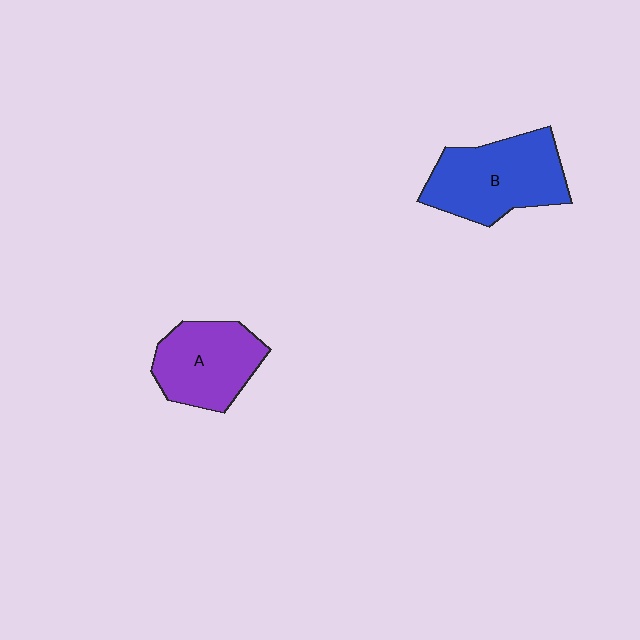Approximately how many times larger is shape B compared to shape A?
Approximately 1.2 times.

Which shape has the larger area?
Shape B (blue).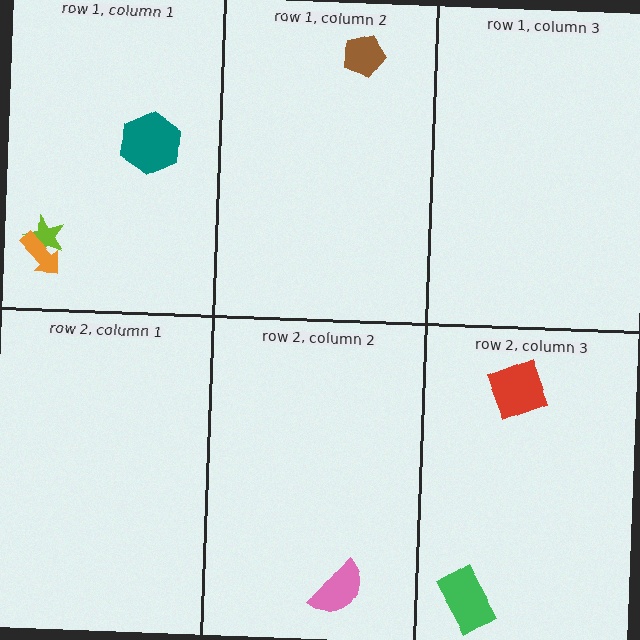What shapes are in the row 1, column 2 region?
The brown pentagon.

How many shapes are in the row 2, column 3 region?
2.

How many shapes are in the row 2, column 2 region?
1.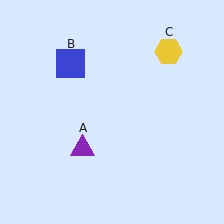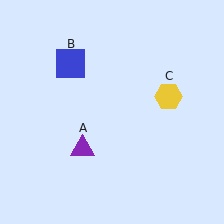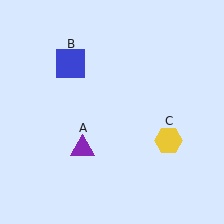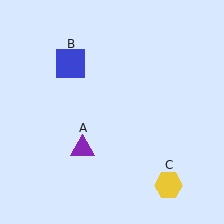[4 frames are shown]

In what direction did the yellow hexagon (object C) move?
The yellow hexagon (object C) moved down.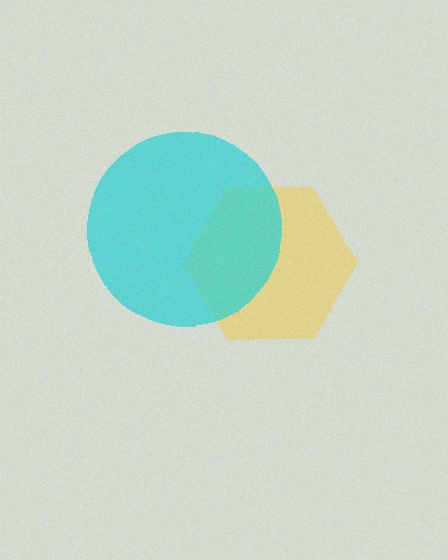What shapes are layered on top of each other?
The layered shapes are: a yellow hexagon, a cyan circle.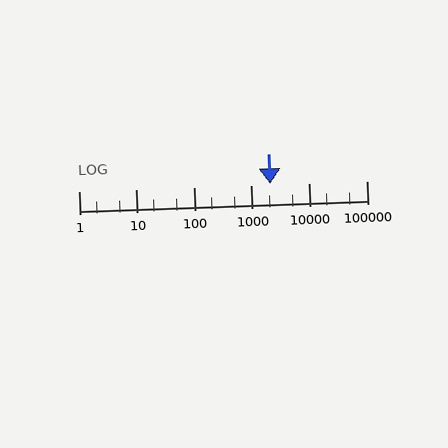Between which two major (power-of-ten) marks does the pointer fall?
The pointer is between 1000 and 10000.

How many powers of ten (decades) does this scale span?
The scale spans 5 decades, from 1 to 100000.